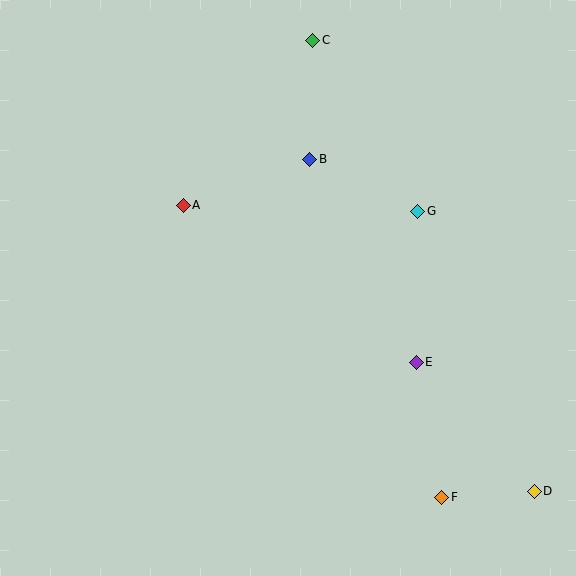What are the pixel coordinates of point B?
Point B is at (310, 159).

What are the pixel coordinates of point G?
Point G is at (418, 211).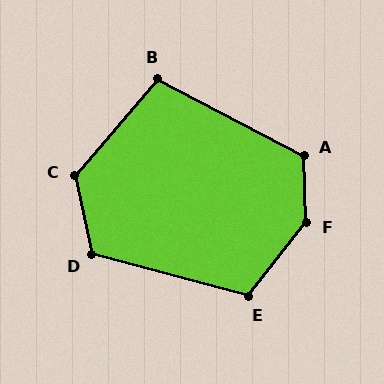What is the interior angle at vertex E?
Approximately 113 degrees (obtuse).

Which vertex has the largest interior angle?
F, at approximately 140 degrees.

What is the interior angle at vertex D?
Approximately 117 degrees (obtuse).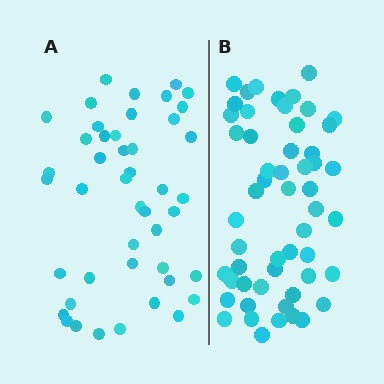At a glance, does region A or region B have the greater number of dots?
Region B (the right region) has more dots.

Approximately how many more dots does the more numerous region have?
Region B has roughly 8 or so more dots than region A.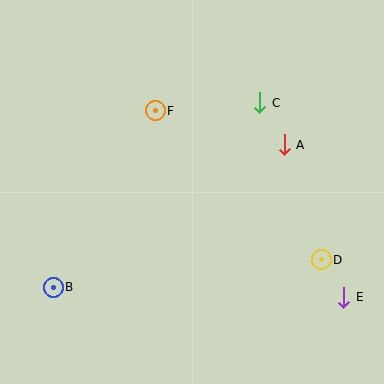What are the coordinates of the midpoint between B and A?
The midpoint between B and A is at (169, 216).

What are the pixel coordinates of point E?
Point E is at (343, 297).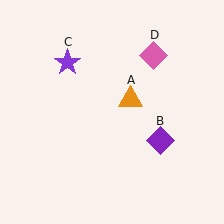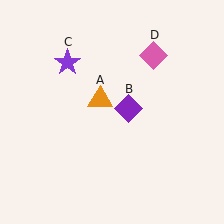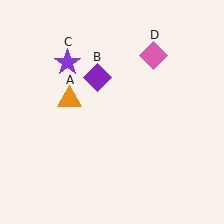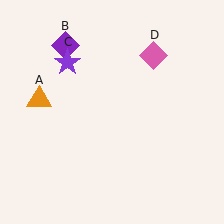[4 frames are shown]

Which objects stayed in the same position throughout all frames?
Purple star (object C) and pink diamond (object D) remained stationary.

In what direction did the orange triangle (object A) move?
The orange triangle (object A) moved left.